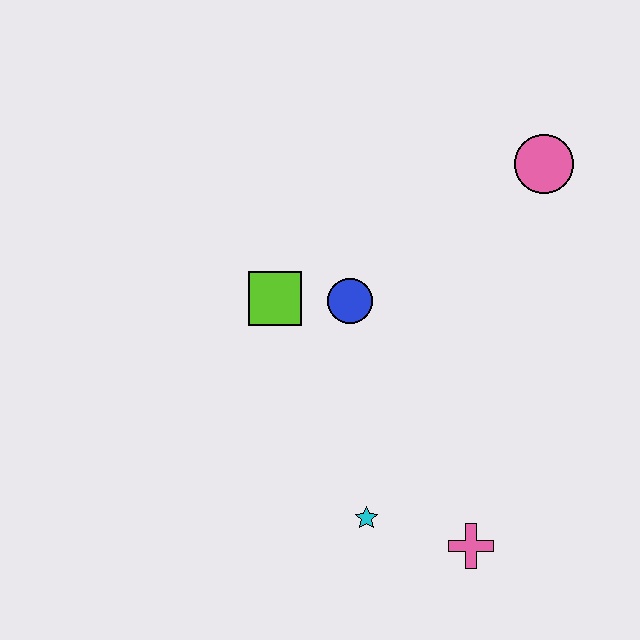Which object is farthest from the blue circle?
The pink cross is farthest from the blue circle.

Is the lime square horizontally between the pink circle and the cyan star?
No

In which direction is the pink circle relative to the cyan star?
The pink circle is above the cyan star.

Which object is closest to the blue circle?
The lime square is closest to the blue circle.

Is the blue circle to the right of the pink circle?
No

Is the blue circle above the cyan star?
Yes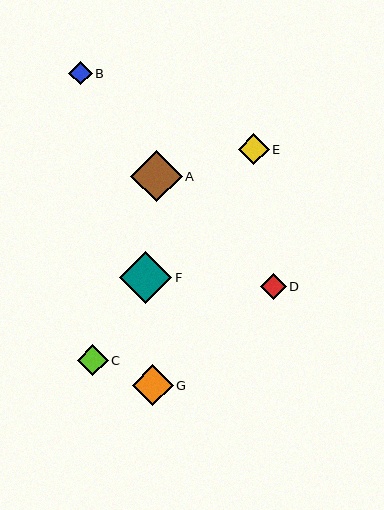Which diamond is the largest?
Diamond F is the largest with a size of approximately 52 pixels.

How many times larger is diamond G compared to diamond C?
Diamond G is approximately 1.3 times the size of diamond C.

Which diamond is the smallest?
Diamond B is the smallest with a size of approximately 23 pixels.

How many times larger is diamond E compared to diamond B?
Diamond E is approximately 1.3 times the size of diamond B.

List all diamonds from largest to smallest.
From largest to smallest: F, A, G, E, C, D, B.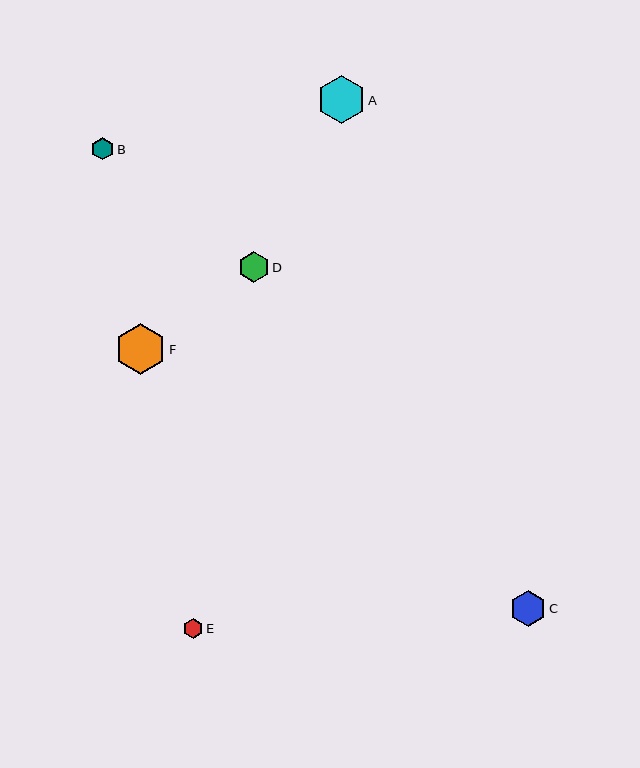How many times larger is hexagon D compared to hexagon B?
Hexagon D is approximately 1.4 times the size of hexagon B.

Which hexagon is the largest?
Hexagon F is the largest with a size of approximately 51 pixels.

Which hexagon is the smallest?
Hexagon E is the smallest with a size of approximately 20 pixels.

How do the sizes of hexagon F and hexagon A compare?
Hexagon F and hexagon A are approximately the same size.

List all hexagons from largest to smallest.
From largest to smallest: F, A, C, D, B, E.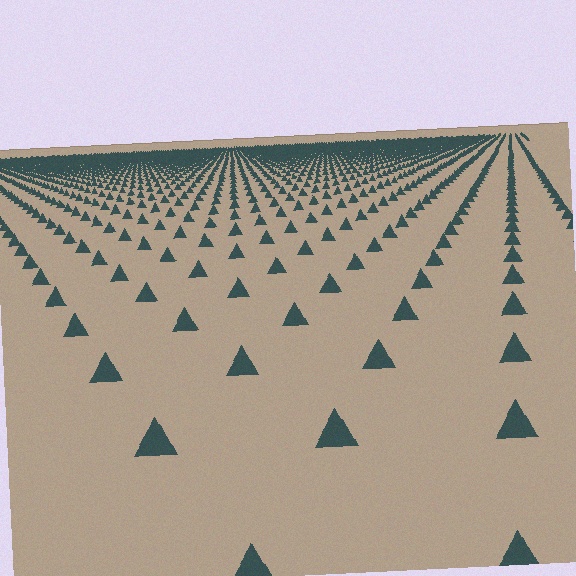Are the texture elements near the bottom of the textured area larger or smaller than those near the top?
Larger. Near the bottom, elements are closer to the viewer and appear at a bigger on-screen size.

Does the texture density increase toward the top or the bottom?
Density increases toward the top.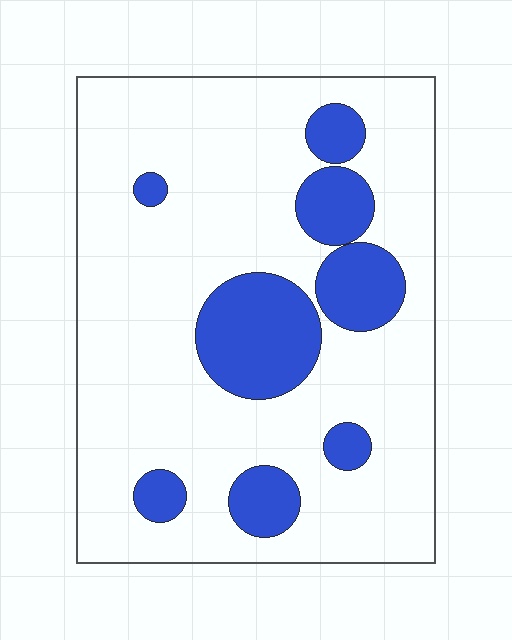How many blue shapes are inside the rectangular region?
8.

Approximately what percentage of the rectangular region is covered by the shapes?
Approximately 20%.